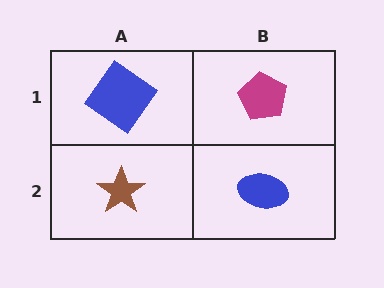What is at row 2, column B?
A blue ellipse.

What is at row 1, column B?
A magenta pentagon.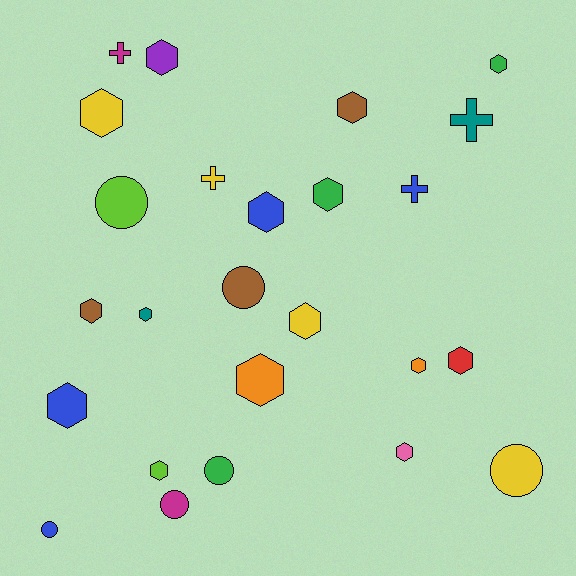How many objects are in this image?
There are 25 objects.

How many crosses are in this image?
There are 4 crosses.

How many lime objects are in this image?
There are 2 lime objects.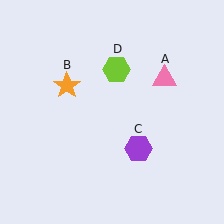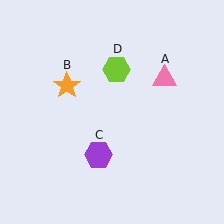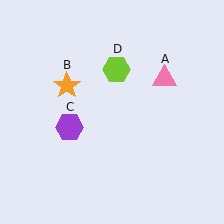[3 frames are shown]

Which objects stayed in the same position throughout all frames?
Pink triangle (object A) and orange star (object B) and lime hexagon (object D) remained stationary.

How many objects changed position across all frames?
1 object changed position: purple hexagon (object C).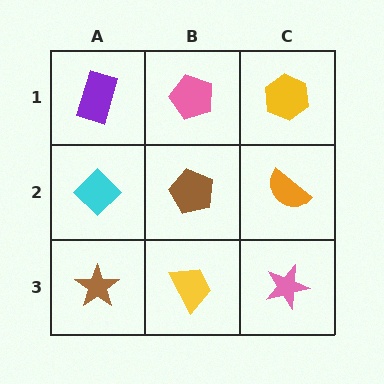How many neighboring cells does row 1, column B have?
3.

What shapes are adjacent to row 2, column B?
A pink pentagon (row 1, column B), a yellow trapezoid (row 3, column B), a cyan diamond (row 2, column A), an orange semicircle (row 2, column C).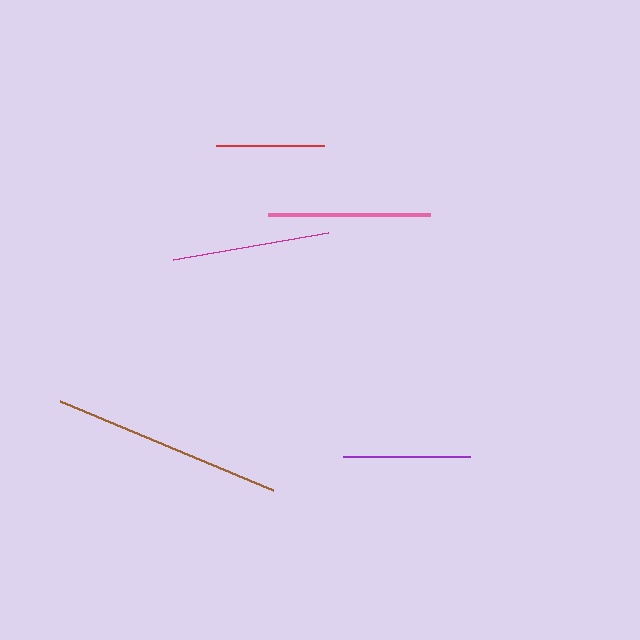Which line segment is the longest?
The brown line is the longest at approximately 231 pixels.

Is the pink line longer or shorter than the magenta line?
The pink line is longer than the magenta line.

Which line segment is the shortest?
The red line is the shortest at approximately 108 pixels.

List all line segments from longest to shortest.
From longest to shortest: brown, pink, magenta, purple, red.